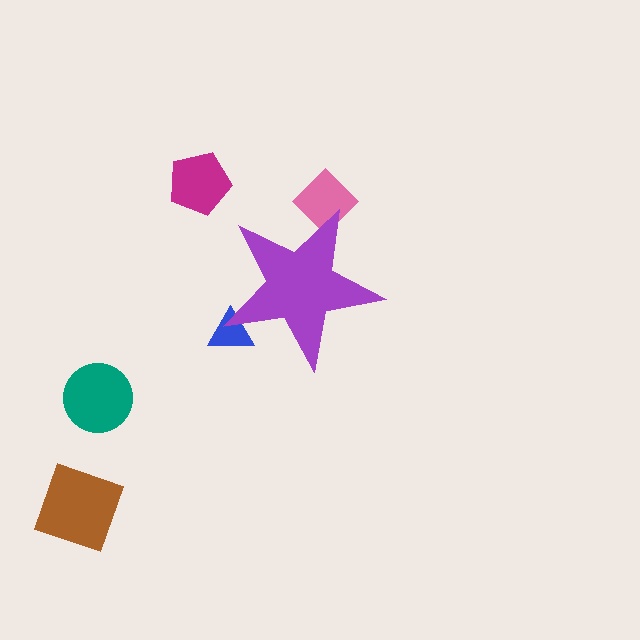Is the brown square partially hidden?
No, the brown square is fully visible.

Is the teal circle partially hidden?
No, the teal circle is fully visible.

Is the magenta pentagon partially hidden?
No, the magenta pentagon is fully visible.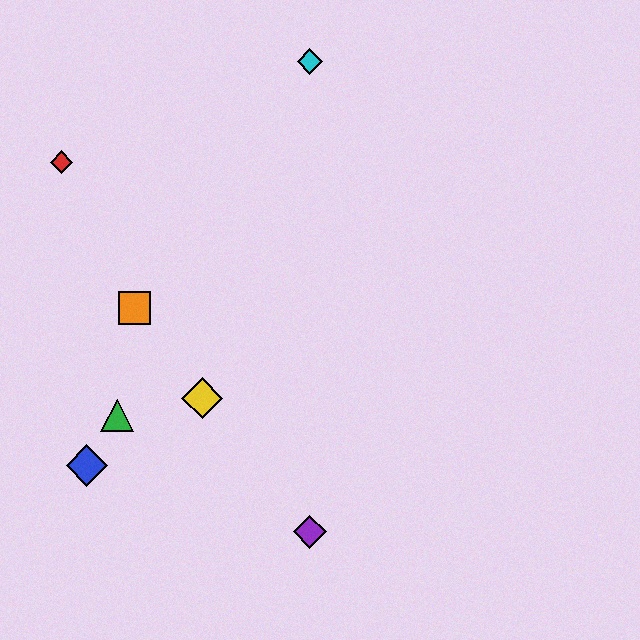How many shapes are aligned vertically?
2 shapes (the purple diamond, the cyan diamond) are aligned vertically.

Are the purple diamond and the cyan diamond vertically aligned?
Yes, both are at x≈310.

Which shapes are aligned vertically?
The purple diamond, the cyan diamond are aligned vertically.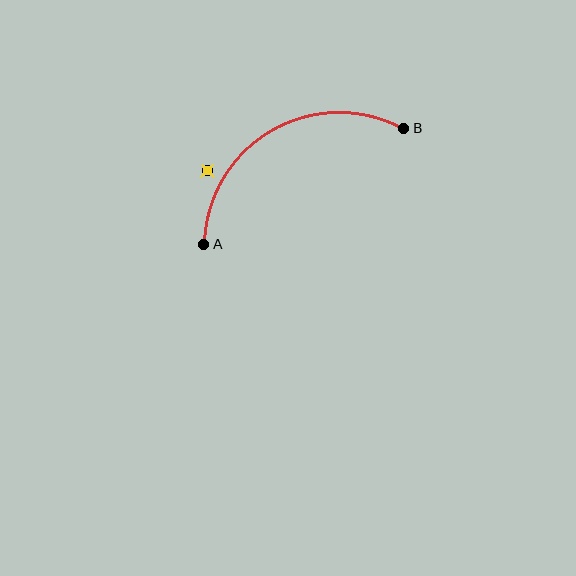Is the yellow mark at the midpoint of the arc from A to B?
No — the yellow mark does not lie on the arc at all. It sits slightly outside the curve.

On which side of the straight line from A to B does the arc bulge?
The arc bulges above the straight line connecting A and B.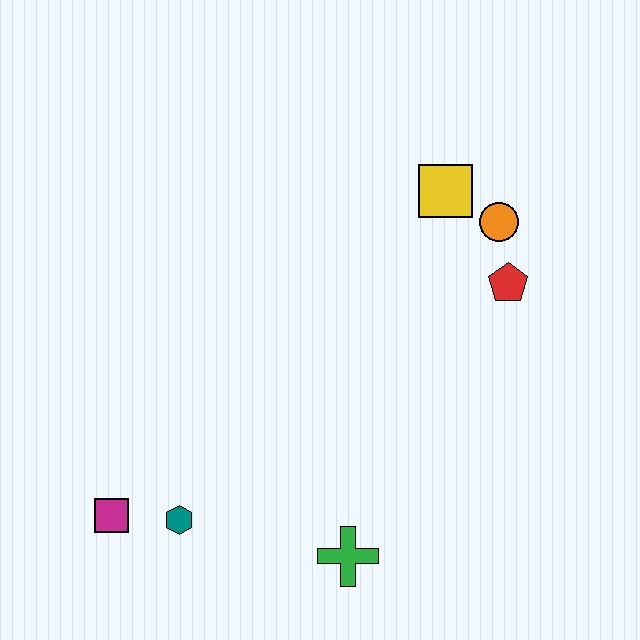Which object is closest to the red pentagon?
The orange circle is closest to the red pentagon.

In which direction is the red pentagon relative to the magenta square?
The red pentagon is to the right of the magenta square.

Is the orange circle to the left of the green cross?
No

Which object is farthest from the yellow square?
The magenta square is farthest from the yellow square.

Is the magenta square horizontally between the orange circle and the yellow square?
No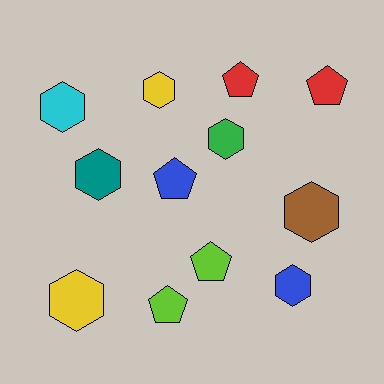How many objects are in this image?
There are 12 objects.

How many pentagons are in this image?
There are 5 pentagons.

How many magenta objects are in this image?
There are no magenta objects.